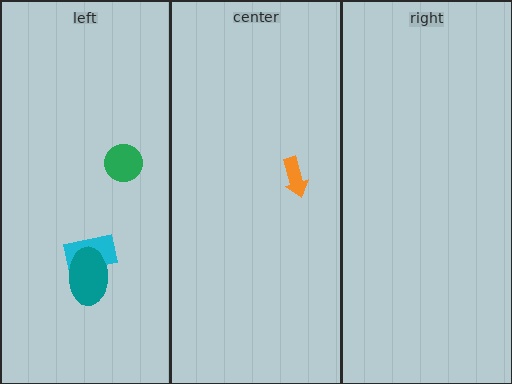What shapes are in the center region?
The orange arrow.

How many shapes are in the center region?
1.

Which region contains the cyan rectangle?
The left region.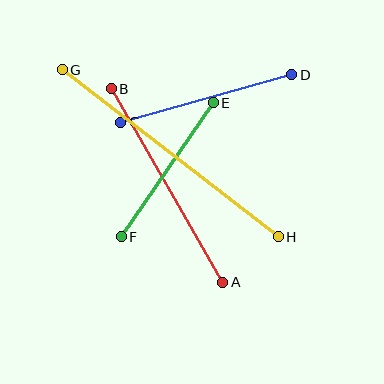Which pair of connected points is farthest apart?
Points G and H are farthest apart.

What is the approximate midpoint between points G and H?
The midpoint is at approximately (170, 153) pixels.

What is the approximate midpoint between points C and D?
The midpoint is at approximately (206, 99) pixels.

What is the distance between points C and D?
The distance is approximately 177 pixels.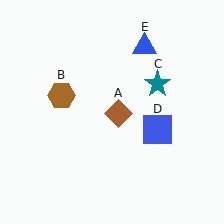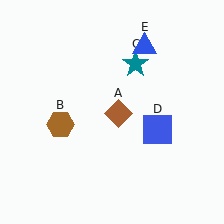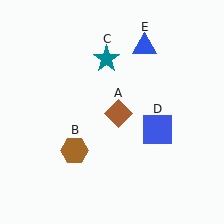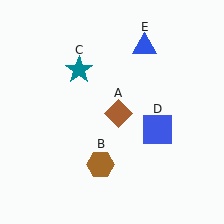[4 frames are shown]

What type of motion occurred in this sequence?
The brown hexagon (object B), teal star (object C) rotated counterclockwise around the center of the scene.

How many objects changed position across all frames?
2 objects changed position: brown hexagon (object B), teal star (object C).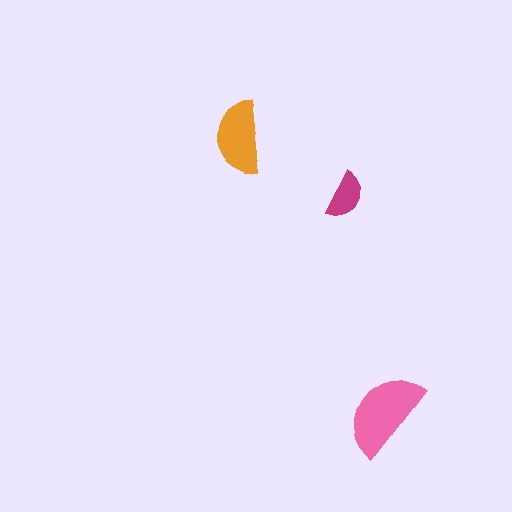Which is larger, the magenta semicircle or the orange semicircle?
The orange one.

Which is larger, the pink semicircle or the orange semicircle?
The pink one.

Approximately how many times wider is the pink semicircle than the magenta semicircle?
About 2 times wider.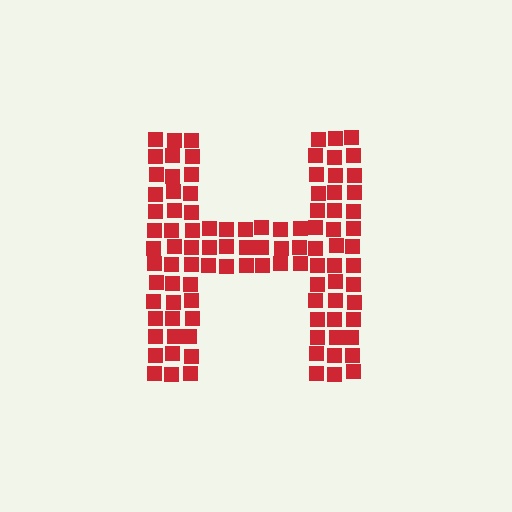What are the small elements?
The small elements are squares.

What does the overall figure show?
The overall figure shows the letter H.